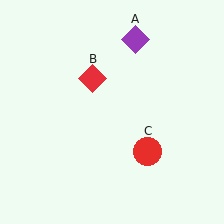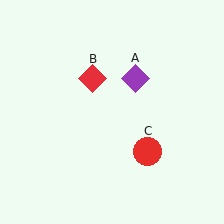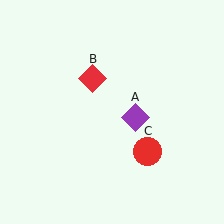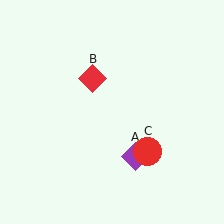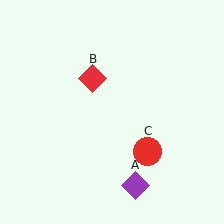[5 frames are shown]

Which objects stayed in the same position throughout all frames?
Red diamond (object B) and red circle (object C) remained stationary.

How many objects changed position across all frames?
1 object changed position: purple diamond (object A).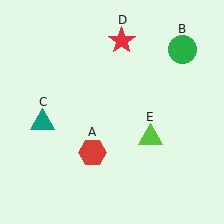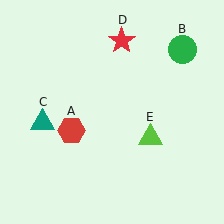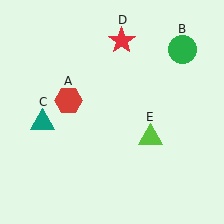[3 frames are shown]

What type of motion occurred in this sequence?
The red hexagon (object A) rotated clockwise around the center of the scene.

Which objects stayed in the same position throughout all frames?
Green circle (object B) and teal triangle (object C) and red star (object D) and lime triangle (object E) remained stationary.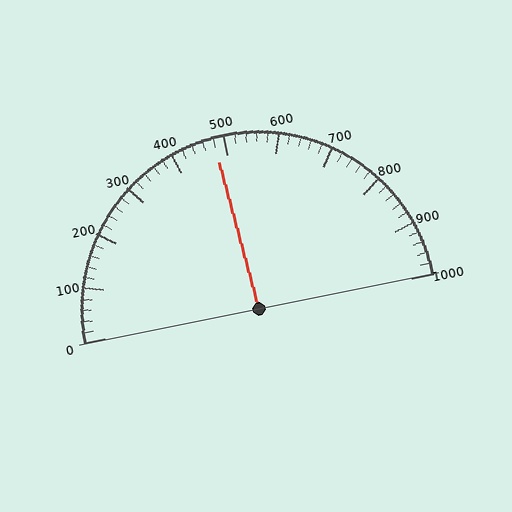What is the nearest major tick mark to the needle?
The nearest major tick mark is 500.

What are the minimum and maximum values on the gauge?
The gauge ranges from 0 to 1000.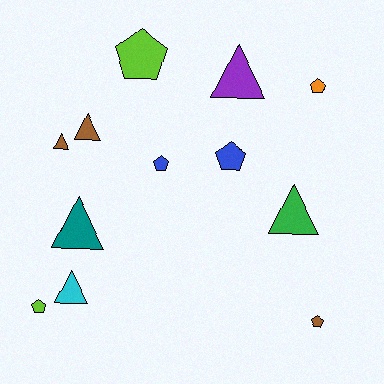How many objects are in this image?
There are 12 objects.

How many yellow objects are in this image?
There are no yellow objects.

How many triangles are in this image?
There are 6 triangles.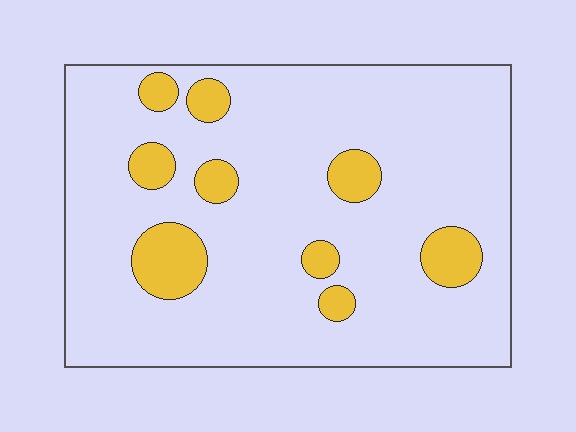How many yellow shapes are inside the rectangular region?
9.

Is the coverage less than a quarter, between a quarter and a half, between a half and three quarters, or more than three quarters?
Less than a quarter.